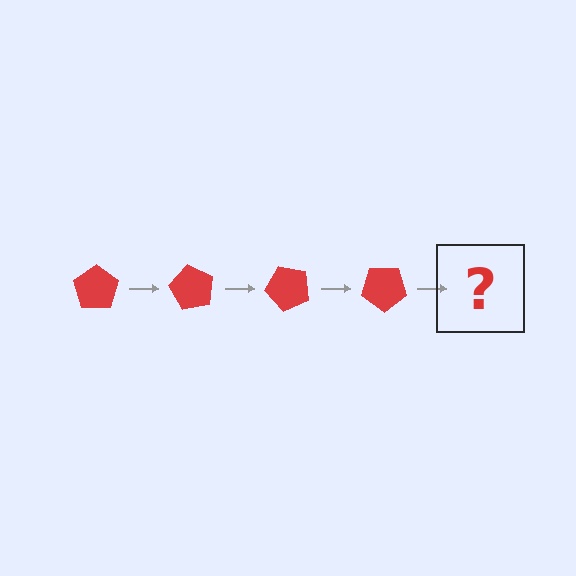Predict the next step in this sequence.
The next step is a red pentagon rotated 240 degrees.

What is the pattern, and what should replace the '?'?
The pattern is that the pentagon rotates 60 degrees each step. The '?' should be a red pentagon rotated 240 degrees.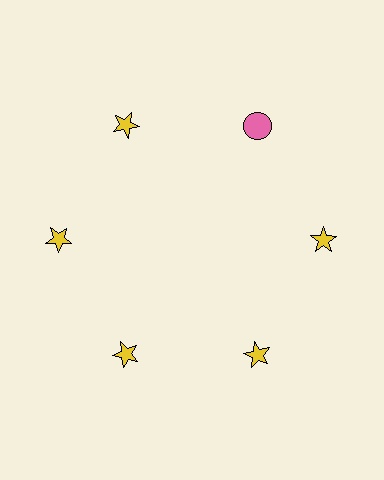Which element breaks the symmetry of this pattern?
The pink circle at roughly the 1 o'clock position breaks the symmetry. All other shapes are yellow stars.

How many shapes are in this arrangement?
There are 6 shapes arranged in a ring pattern.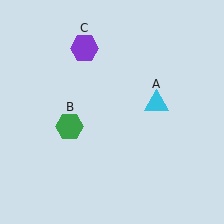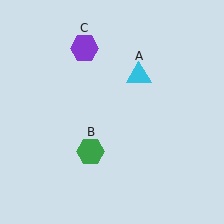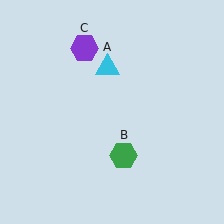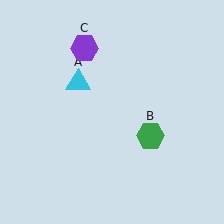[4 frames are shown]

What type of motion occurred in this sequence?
The cyan triangle (object A), green hexagon (object B) rotated counterclockwise around the center of the scene.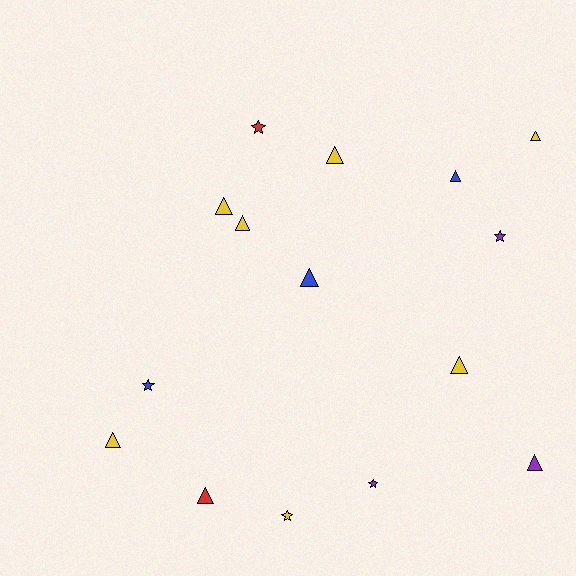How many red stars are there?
There is 1 red star.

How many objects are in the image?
There are 15 objects.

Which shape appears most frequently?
Triangle, with 10 objects.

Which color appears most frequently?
Yellow, with 7 objects.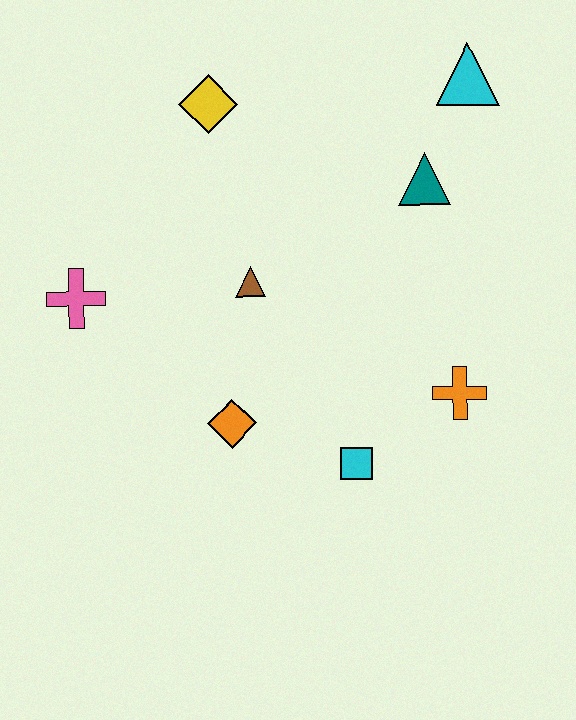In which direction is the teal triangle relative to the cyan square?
The teal triangle is above the cyan square.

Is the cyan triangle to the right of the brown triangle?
Yes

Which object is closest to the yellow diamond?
The brown triangle is closest to the yellow diamond.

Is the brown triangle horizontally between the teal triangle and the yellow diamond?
Yes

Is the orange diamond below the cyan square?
No